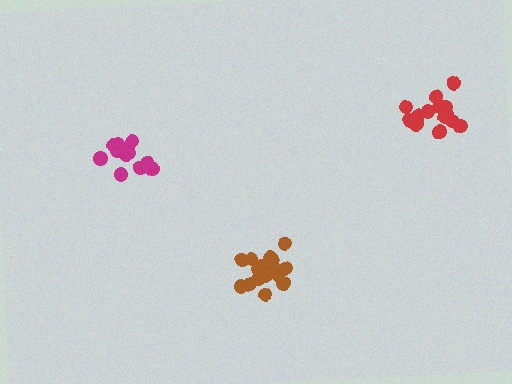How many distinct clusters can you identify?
There are 3 distinct clusters.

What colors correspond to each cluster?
The clusters are colored: magenta, brown, red.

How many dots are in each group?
Group 1: 14 dots, Group 2: 18 dots, Group 3: 14 dots (46 total).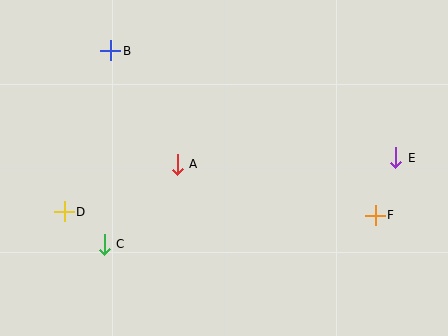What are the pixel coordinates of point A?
Point A is at (177, 164).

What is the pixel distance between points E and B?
The distance between E and B is 304 pixels.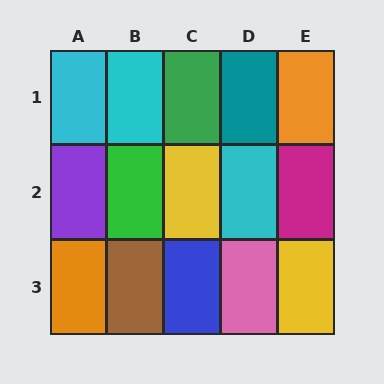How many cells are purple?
1 cell is purple.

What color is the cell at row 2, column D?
Cyan.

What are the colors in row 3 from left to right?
Orange, brown, blue, pink, yellow.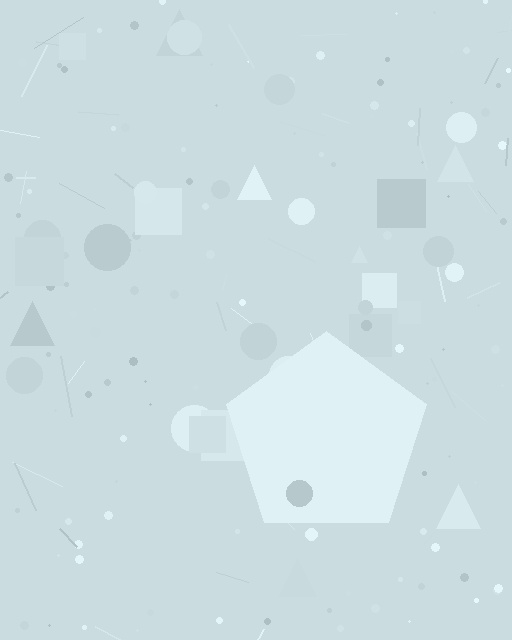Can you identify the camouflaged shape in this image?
The camouflaged shape is a pentagon.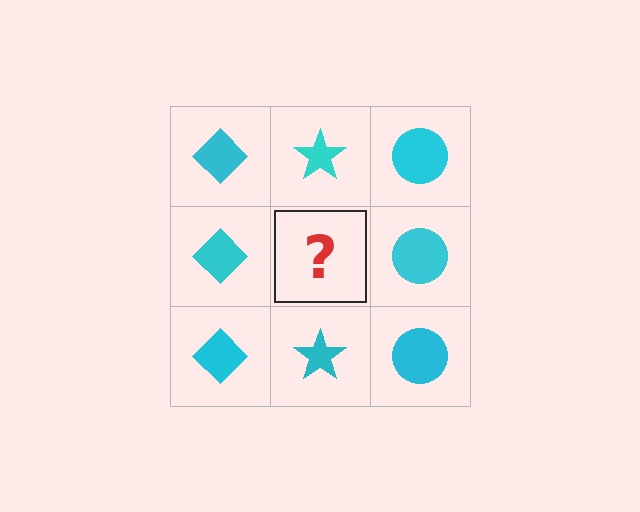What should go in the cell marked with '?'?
The missing cell should contain a cyan star.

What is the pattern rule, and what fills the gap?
The rule is that each column has a consistent shape. The gap should be filled with a cyan star.